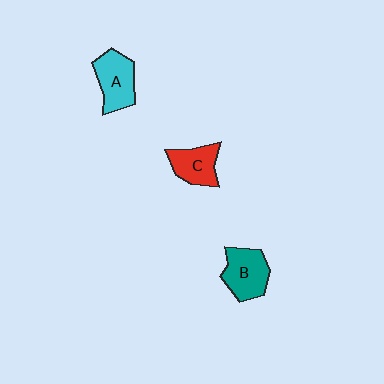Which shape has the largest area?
Shape B (teal).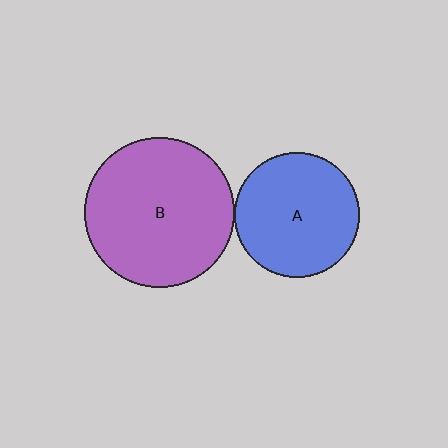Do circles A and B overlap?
Yes.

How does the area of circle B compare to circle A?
Approximately 1.4 times.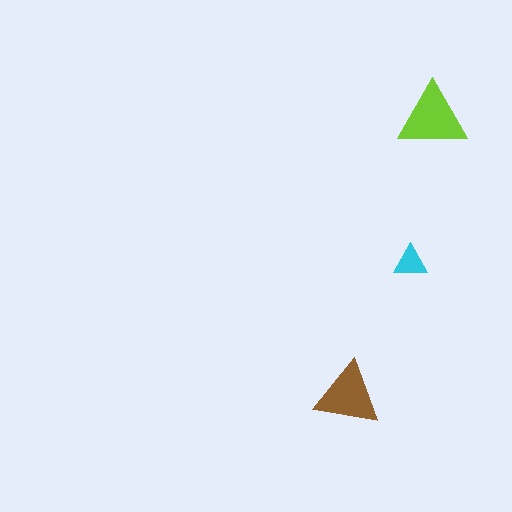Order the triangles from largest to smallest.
the lime one, the brown one, the cyan one.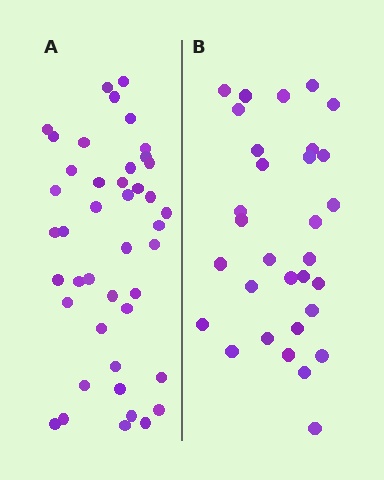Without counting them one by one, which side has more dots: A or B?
Region A (the left region) has more dots.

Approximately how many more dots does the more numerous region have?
Region A has roughly 12 or so more dots than region B.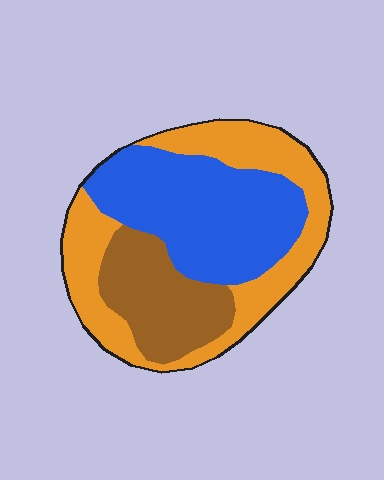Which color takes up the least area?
Brown, at roughly 20%.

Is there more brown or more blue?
Blue.